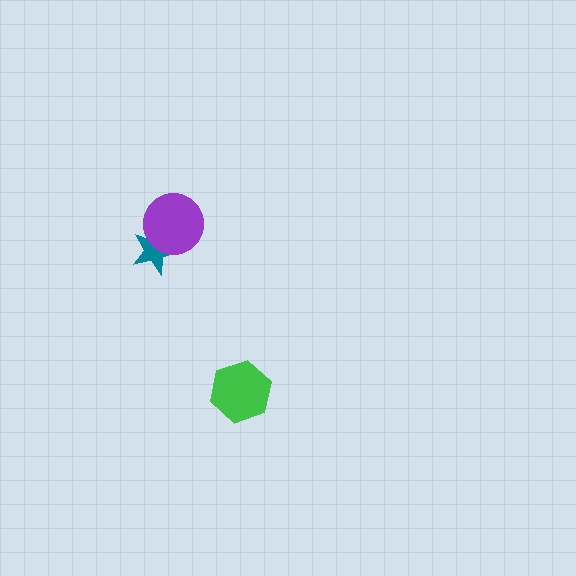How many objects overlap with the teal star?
1 object overlaps with the teal star.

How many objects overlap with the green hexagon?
0 objects overlap with the green hexagon.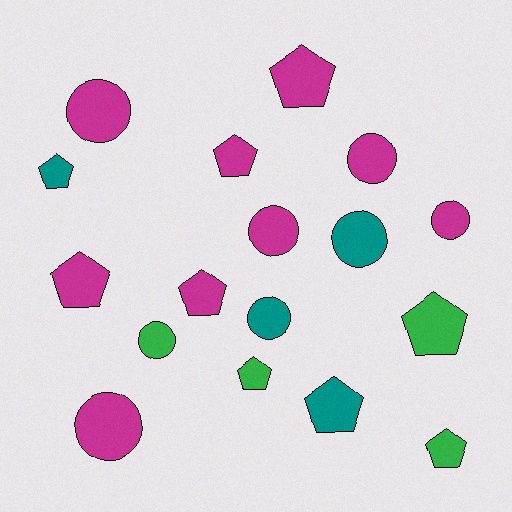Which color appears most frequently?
Magenta, with 9 objects.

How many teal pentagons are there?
There are 2 teal pentagons.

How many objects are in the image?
There are 17 objects.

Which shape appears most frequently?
Pentagon, with 9 objects.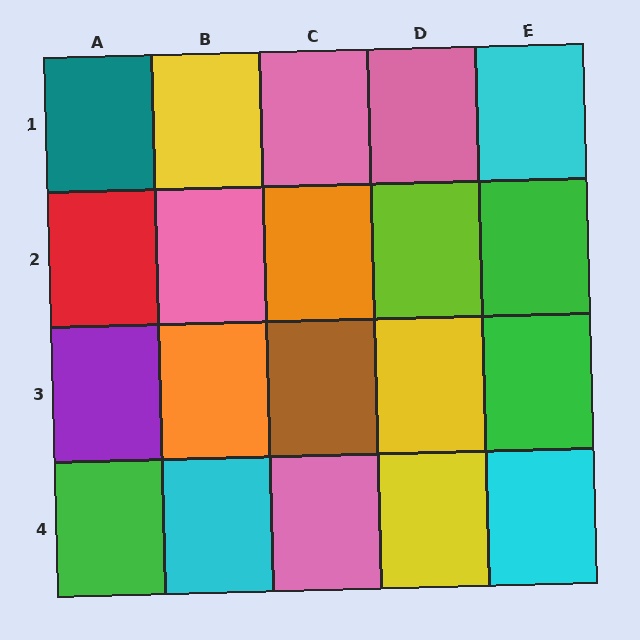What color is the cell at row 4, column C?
Pink.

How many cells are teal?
1 cell is teal.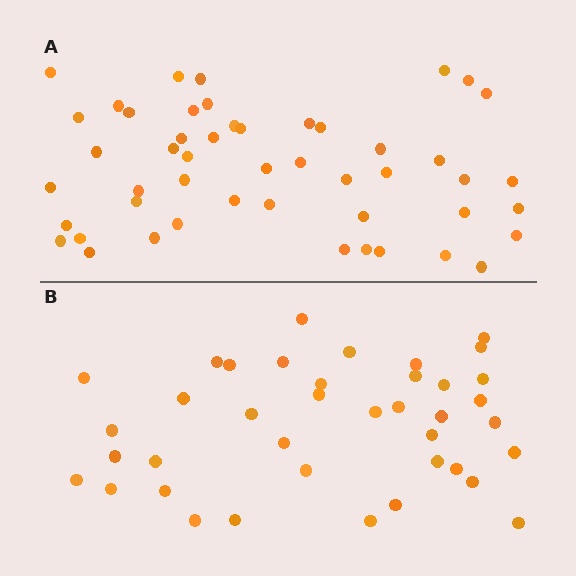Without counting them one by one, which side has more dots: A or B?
Region A (the top region) has more dots.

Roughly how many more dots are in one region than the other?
Region A has roughly 10 or so more dots than region B.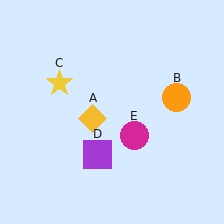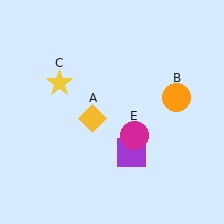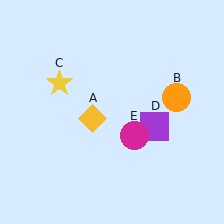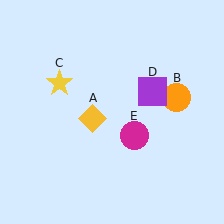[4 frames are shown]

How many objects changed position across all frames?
1 object changed position: purple square (object D).